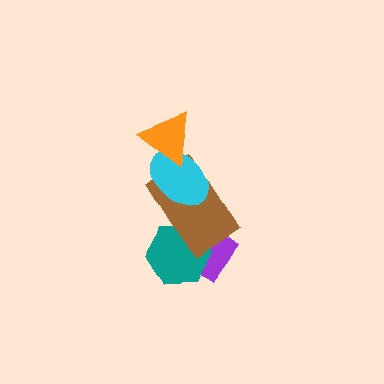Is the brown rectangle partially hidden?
Yes, it is partially covered by another shape.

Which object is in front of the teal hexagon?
The brown rectangle is in front of the teal hexagon.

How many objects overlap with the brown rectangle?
3 objects overlap with the brown rectangle.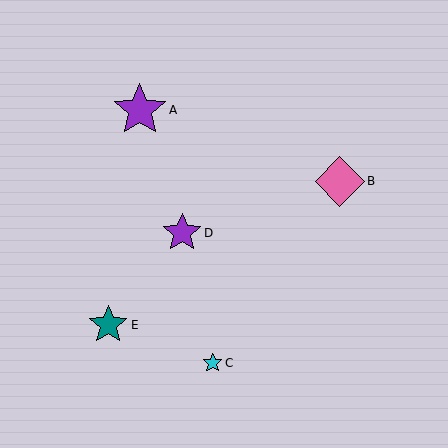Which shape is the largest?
The purple star (labeled A) is the largest.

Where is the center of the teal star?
The center of the teal star is at (108, 325).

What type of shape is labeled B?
Shape B is a pink diamond.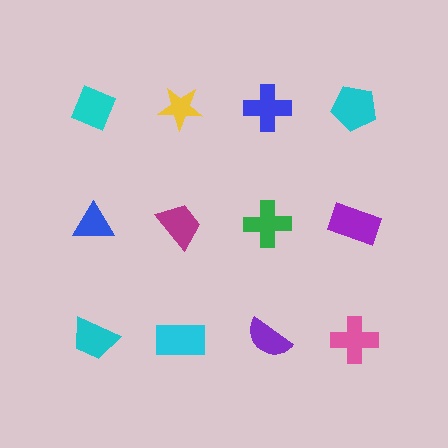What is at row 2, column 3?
A green cross.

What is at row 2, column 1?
A blue triangle.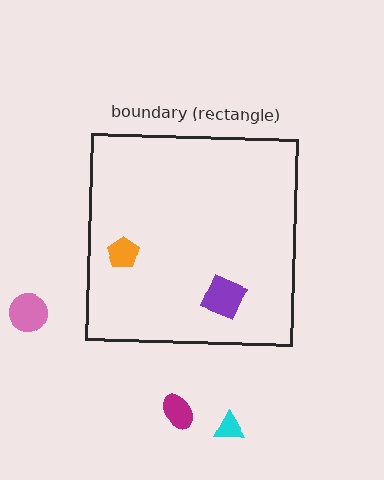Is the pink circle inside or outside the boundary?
Outside.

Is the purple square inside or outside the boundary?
Inside.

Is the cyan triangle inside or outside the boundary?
Outside.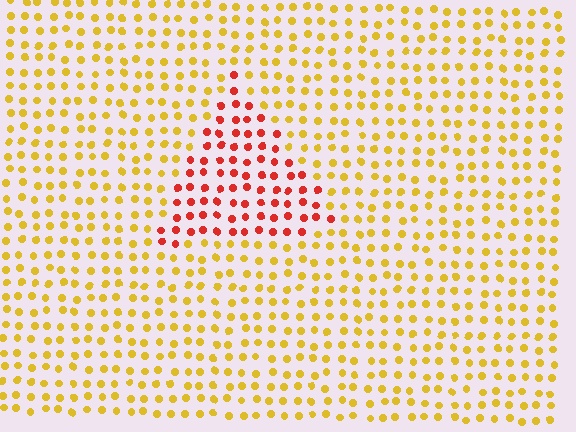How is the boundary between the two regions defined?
The boundary is defined purely by a slight shift in hue (about 49 degrees). Spacing, size, and orientation are identical on both sides.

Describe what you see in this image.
The image is filled with small yellow elements in a uniform arrangement. A triangle-shaped region is visible where the elements are tinted to a slightly different hue, forming a subtle color boundary.